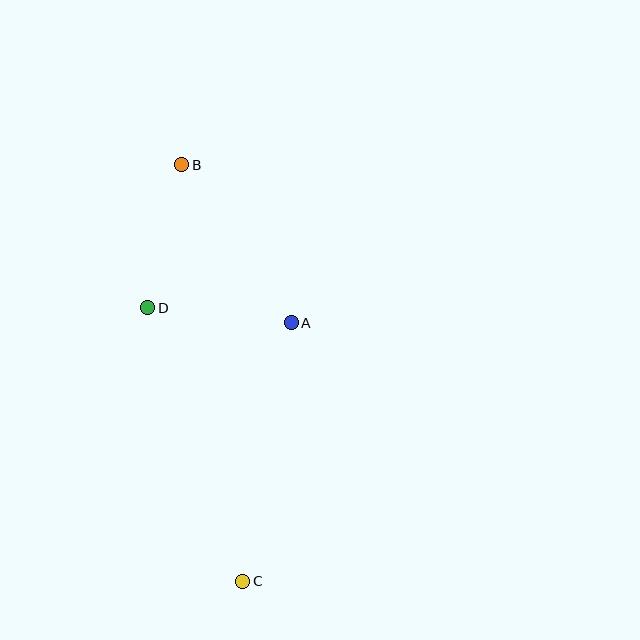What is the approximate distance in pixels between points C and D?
The distance between C and D is approximately 289 pixels.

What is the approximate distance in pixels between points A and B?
The distance between A and B is approximately 192 pixels.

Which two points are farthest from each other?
Points B and C are farthest from each other.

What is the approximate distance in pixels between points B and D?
The distance between B and D is approximately 147 pixels.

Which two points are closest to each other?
Points A and D are closest to each other.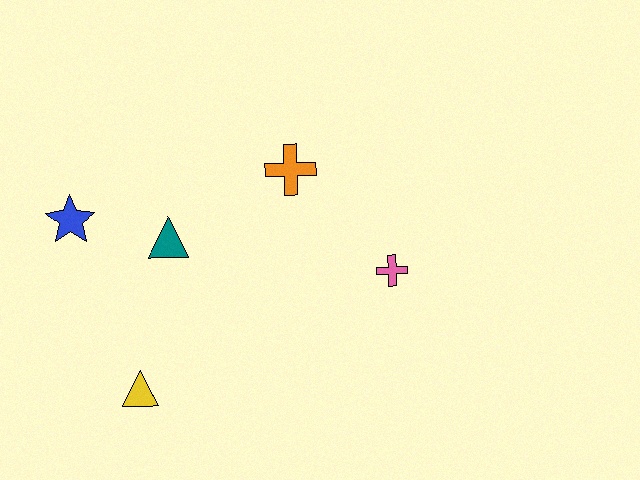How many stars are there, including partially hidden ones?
There is 1 star.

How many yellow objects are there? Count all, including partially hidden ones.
There is 1 yellow object.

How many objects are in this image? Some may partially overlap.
There are 5 objects.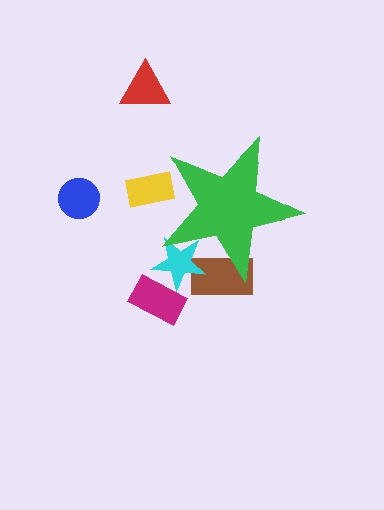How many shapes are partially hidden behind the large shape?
3 shapes are partially hidden.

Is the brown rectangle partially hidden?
Yes, the brown rectangle is partially hidden behind the green star.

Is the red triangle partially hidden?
No, the red triangle is fully visible.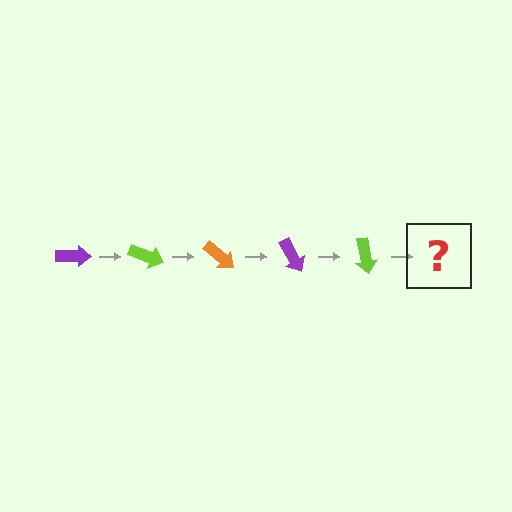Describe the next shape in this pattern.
It should be an orange arrow, rotated 100 degrees from the start.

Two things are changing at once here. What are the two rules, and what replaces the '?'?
The two rules are that it rotates 20 degrees each step and the color cycles through purple, lime, and orange. The '?' should be an orange arrow, rotated 100 degrees from the start.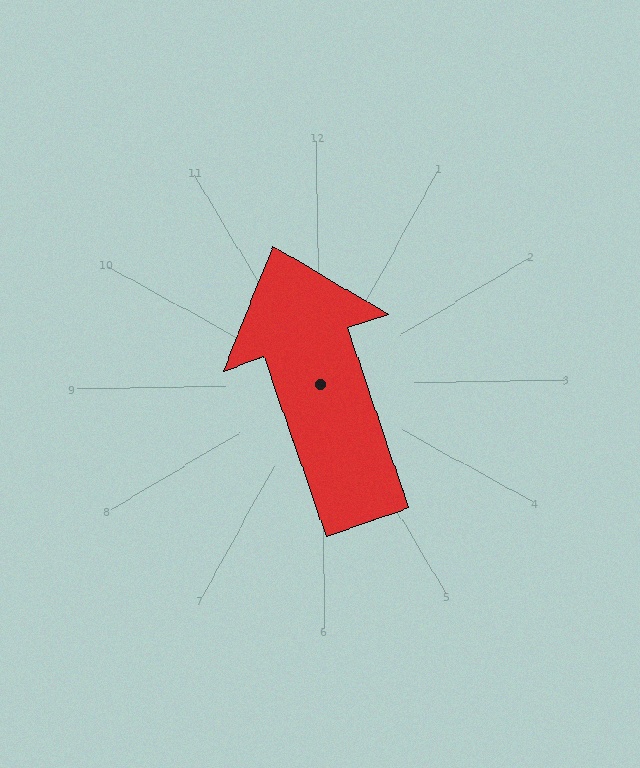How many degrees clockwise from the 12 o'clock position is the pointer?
Approximately 342 degrees.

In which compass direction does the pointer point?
North.